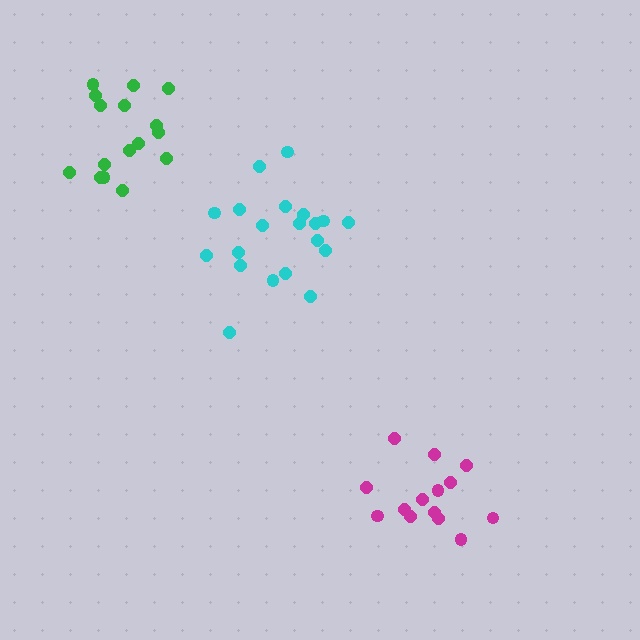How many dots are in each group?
Group 1: 20 dots, Group 2: 14 dots, Group 3: 16 dots (50 total).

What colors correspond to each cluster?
The clusters are colored: cyan, magenta, green.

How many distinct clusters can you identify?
There are 3 distinct clusters.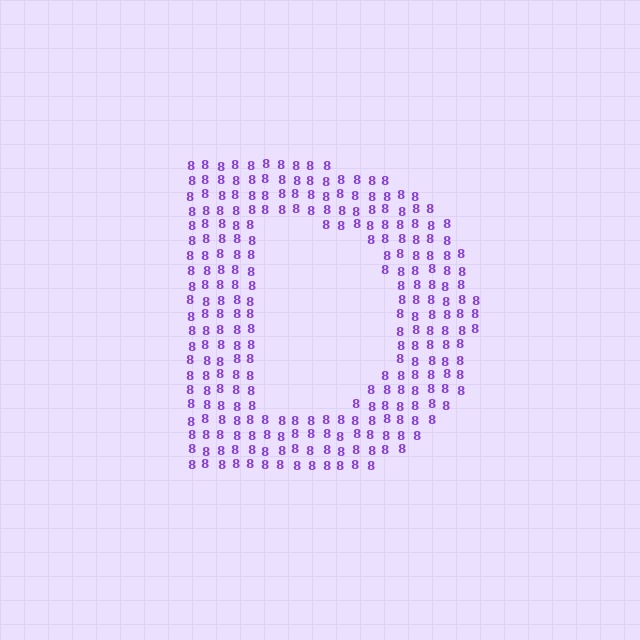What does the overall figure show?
The overall figure shows the letter D.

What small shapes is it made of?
It is made of small digit 8's.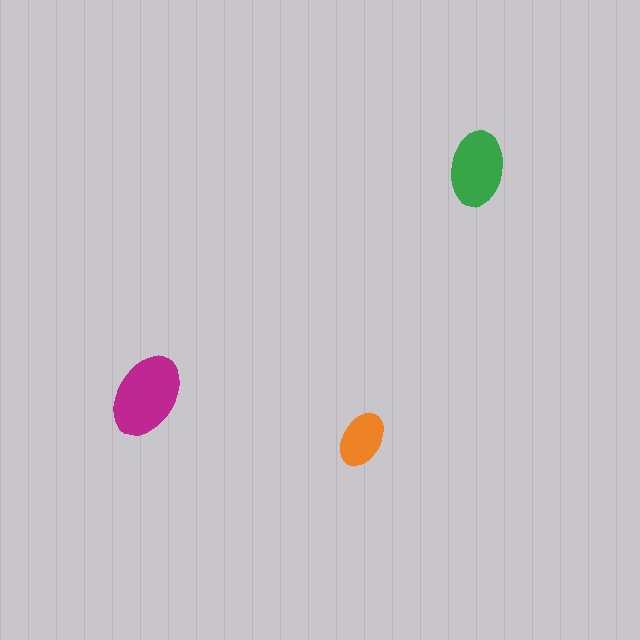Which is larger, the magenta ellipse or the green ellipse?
The magenta one.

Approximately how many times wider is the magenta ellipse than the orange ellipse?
About 1.5 times wider.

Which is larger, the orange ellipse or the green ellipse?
The green one.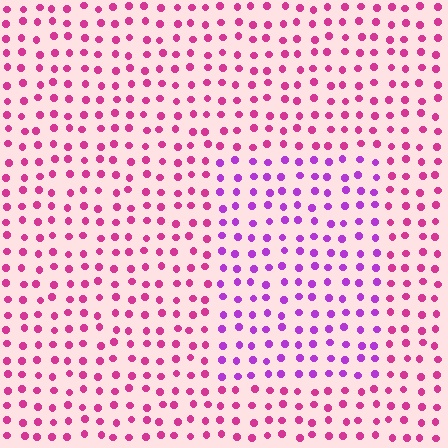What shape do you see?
I see a rectangle.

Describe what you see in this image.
The image is filled with small magenta elements in a uniform arrangement. A rectangle-shaped region is visible where the elements are tinted to a slightly different hue, forming a subtle color boundary.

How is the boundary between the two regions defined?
The boundary is defined purely by a slight shift in hue (about 36 degrees). Spacing, size, and orientation are identical on both sides.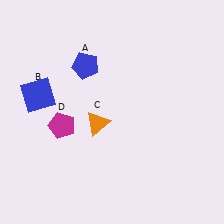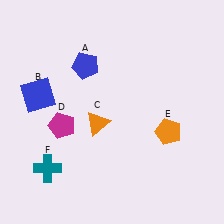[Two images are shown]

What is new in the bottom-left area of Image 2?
A teal cross (F) was added in the bottom-left area of Image 2.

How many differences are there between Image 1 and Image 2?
There are 2 differences between the two images.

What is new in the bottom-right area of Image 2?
An orange pentagon (E) was added in the bottom-right area of Image 2.